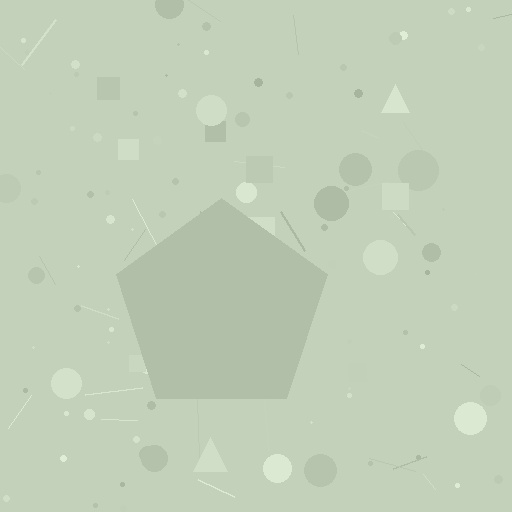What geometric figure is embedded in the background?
A pentagon is embedded in the background.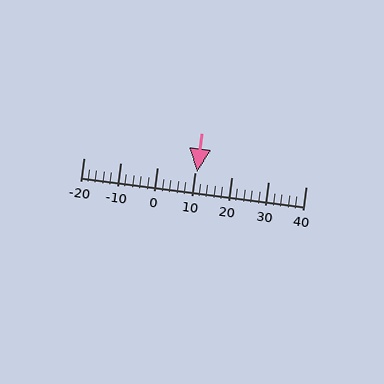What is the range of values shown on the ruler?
The ruler shows values from -20 to 40.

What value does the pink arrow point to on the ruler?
The pink arrow points to approximately 11.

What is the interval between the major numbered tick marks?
The major tick marks are spaced 10 units apart.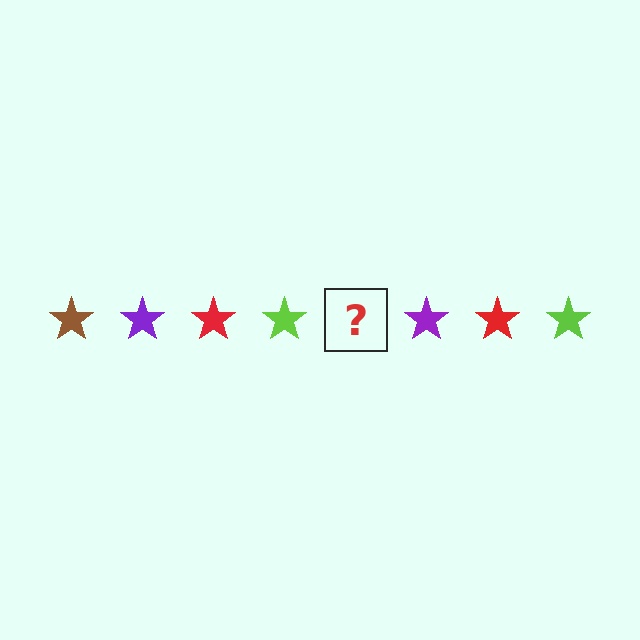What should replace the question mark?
The question mark should be replaced with a brown star.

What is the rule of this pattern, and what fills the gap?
The rule is that the pattern cycles through brown, purple, red, lime stars. The gap should be filled with a brown star.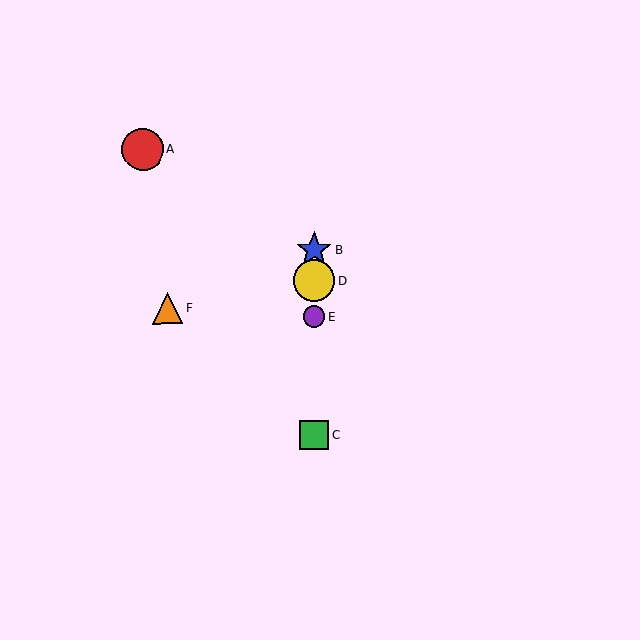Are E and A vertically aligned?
No, E is at x≈314 and A is at x≈143.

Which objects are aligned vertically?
Objects B, C, D, E are aligned vertically.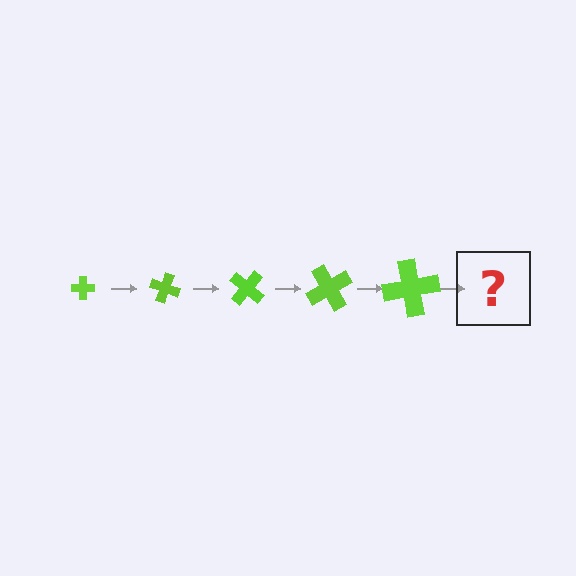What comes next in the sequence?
The next element should be a cross, larger than the previous one and rotated 100 degrees from the start.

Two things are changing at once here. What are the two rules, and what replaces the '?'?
The two rules are that the cross grows larger each step and it rotates 20 degrees each step. The '?' should be a cross, larger than the previous one and rotated 100 degrees from the start.